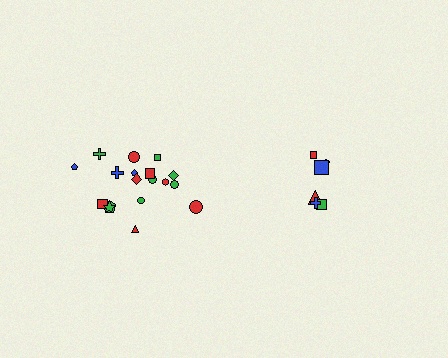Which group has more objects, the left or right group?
The left group.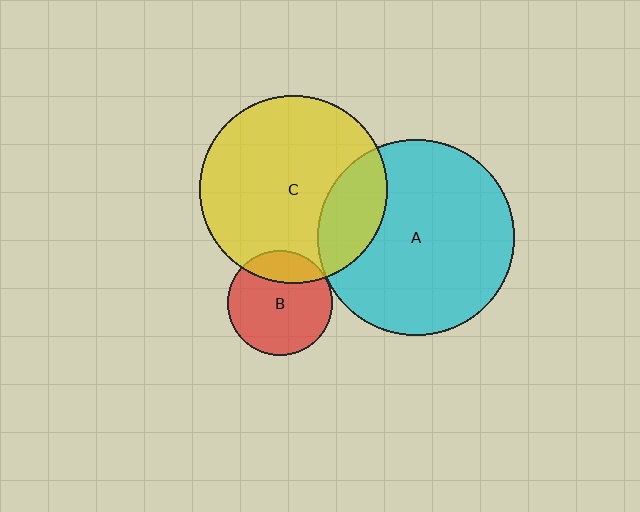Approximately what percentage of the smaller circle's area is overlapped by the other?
Approximately 20%.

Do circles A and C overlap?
Yes.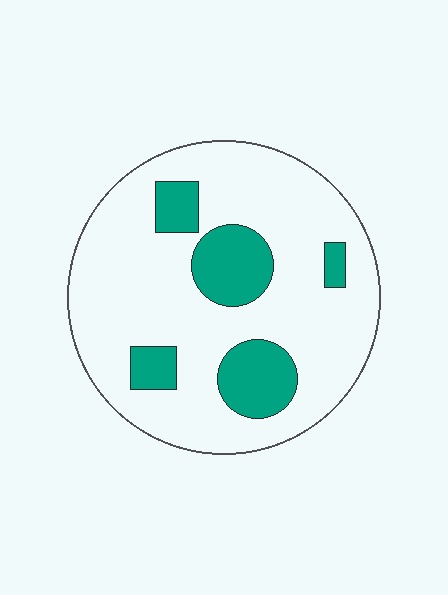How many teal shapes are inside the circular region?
5.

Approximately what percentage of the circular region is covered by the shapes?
Approximately 20%.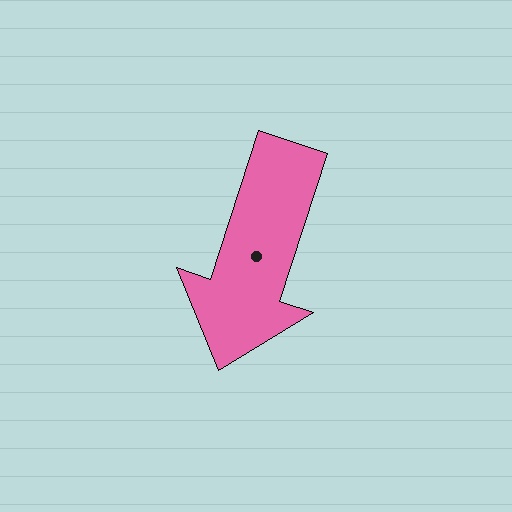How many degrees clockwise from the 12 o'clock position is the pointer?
Approximately 198 degrees.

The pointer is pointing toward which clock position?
Roughly 7 o'clock.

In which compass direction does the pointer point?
South.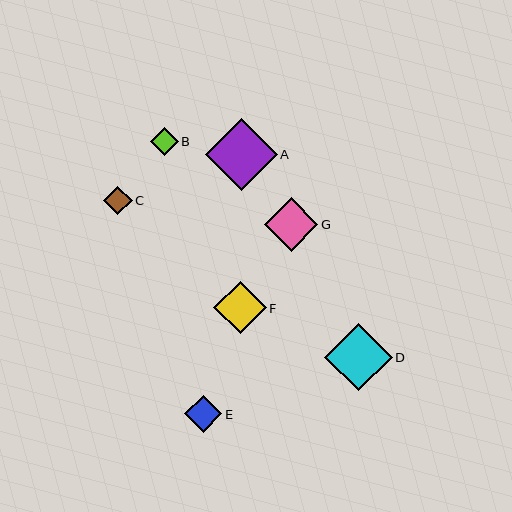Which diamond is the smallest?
Diamond B is the smallest with a size of approximately 27 pixels.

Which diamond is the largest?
Diamond A is the largest with a size of approximately 72 pixels.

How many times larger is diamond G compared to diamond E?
Diamond G is approximately 1.5 times the size of diamond E.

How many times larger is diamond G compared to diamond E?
Diamond G is approximately 1.5 times the size of diamond E.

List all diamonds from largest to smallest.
From largest to smallest: A, D, G, F, E, C, B.